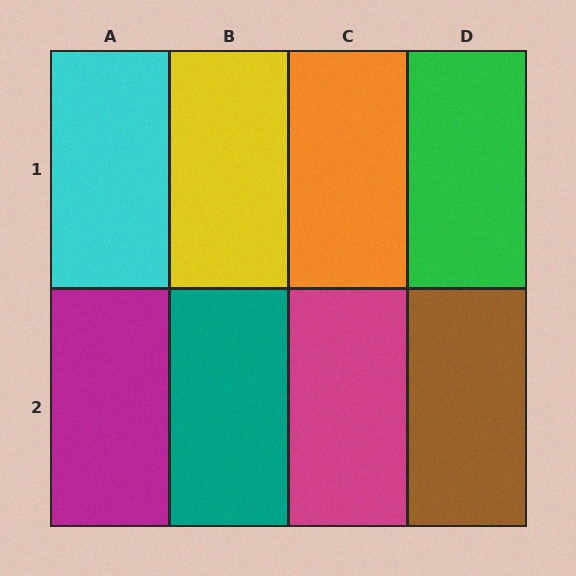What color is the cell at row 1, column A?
Cyan.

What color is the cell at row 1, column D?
Green.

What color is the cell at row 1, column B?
Yellow.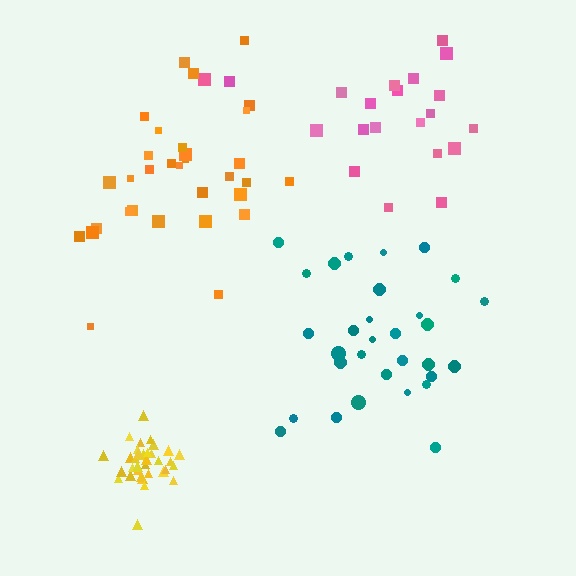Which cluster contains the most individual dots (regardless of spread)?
Yellow (35).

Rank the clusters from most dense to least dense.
yellow, orange, teal, pink.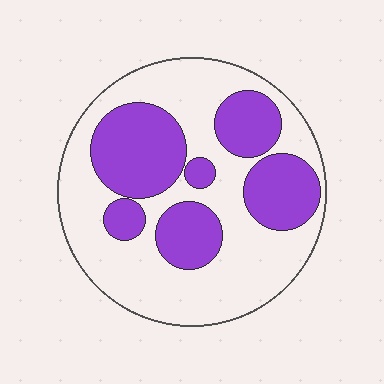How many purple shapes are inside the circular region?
6.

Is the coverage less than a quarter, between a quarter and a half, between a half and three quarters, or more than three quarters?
Between a quarter and a half.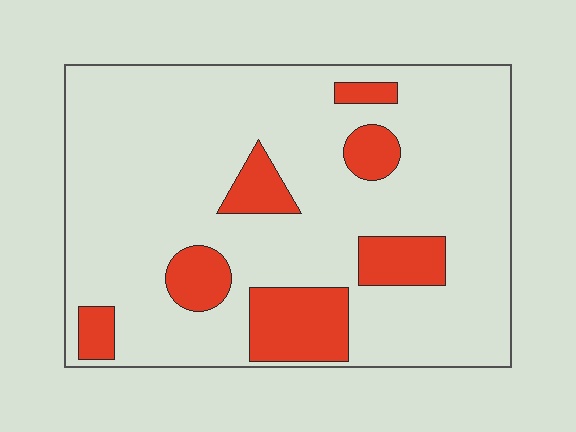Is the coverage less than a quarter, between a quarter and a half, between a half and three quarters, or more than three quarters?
Less than a quarter.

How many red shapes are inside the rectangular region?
7.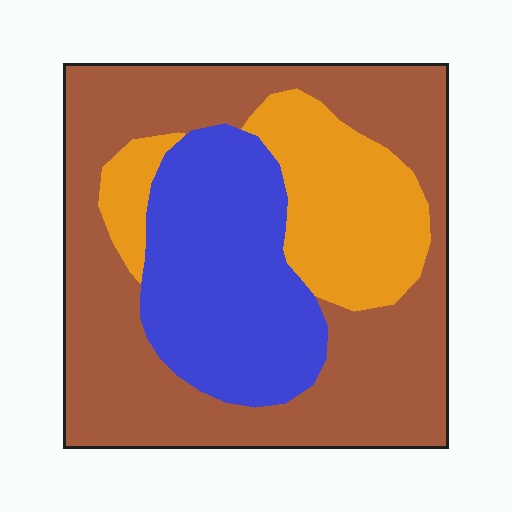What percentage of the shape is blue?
Blue covers about 25% of the shape.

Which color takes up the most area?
Brown, at roughly 55%.